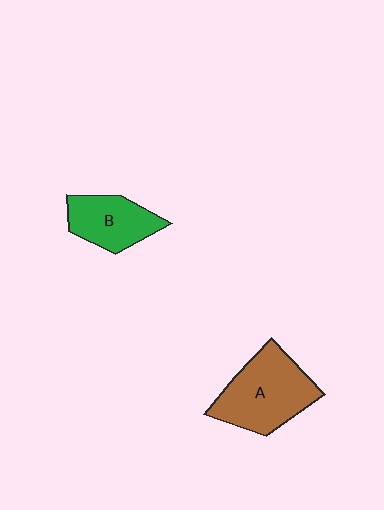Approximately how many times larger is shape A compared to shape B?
Approximately 1.5 times.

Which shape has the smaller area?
Shape B (green).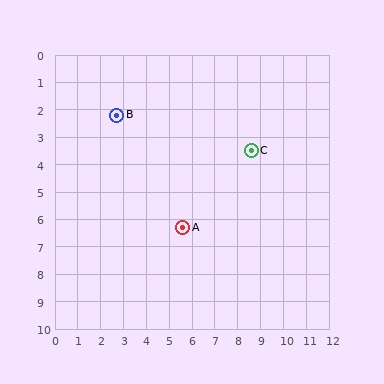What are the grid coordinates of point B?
Point B is at approximately (2.7, 2.2).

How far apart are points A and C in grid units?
Points A and C are about 4.1 grid units apart.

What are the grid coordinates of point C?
Point C is at approximately (8.6, 3.5).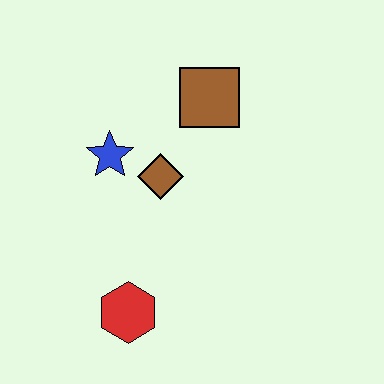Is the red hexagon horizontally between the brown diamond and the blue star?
Yes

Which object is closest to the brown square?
The brown diamond is closest to the brown square.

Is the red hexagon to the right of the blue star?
Yes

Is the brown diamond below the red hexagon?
No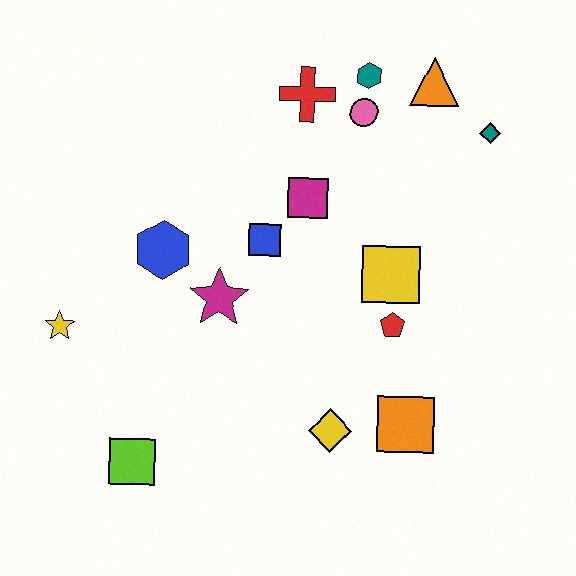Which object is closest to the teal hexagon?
The pink circle is closest to the teal hexagon.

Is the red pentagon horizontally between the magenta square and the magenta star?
No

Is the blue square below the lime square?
No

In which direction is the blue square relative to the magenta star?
The blue square is above the magenta star.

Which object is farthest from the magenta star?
The teal diamond is farthest from the magenta star.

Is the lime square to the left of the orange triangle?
Yes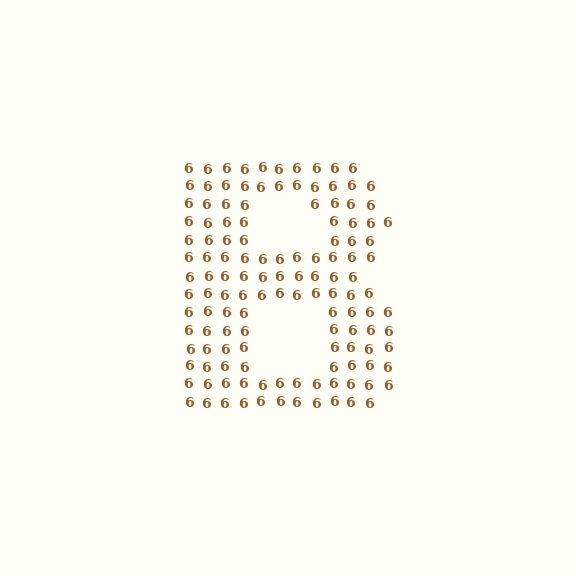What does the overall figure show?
The overall figure shows the letter B.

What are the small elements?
The small elements are digit 6's.